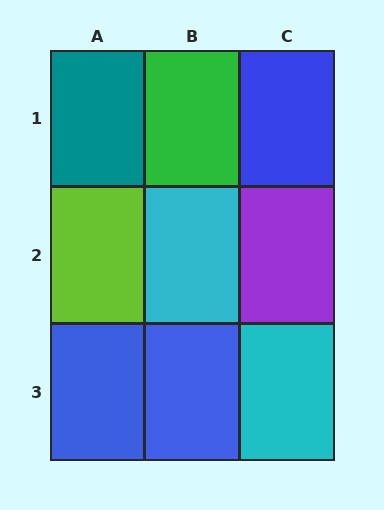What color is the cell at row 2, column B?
Cyan.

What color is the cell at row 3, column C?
Cyan.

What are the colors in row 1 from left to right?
Teal, green, blue.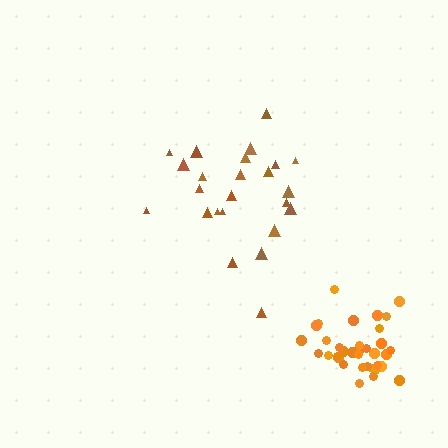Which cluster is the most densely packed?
Orange.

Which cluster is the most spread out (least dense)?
Brown.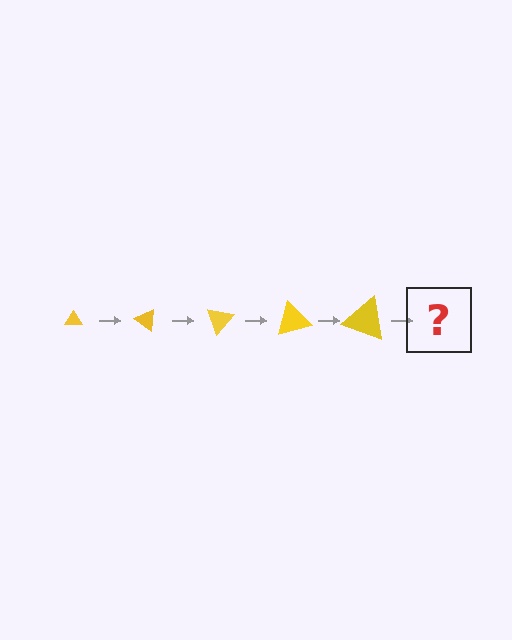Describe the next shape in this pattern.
It should be a triangle, larger than the previous one and rotated 175 degrees from the start.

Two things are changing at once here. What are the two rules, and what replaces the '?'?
The two rules are that the triangle grows larger each step and it rotates 35 degrees each step. The '?' should be a triangle, larger than the previous one and rotated 175 degrees from the start.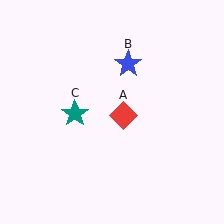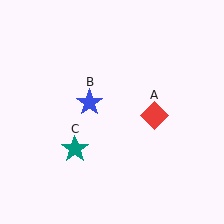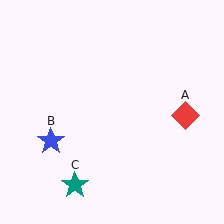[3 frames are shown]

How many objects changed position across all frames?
3 objects changed position: red diamond (object A), blue star (object B), teal star (object C).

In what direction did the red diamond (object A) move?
The red diamond (object A) moved right.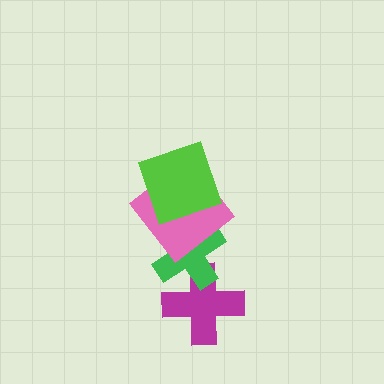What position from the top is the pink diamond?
The pink diamond is 2nd from the top.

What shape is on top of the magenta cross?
The green cross is on top of the magenta cross.